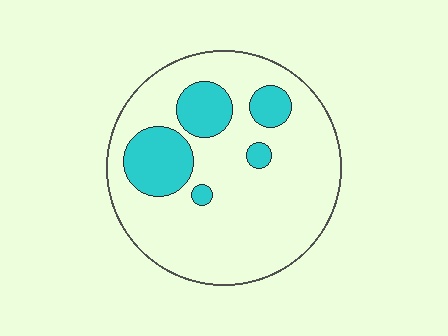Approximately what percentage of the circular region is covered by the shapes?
Approximately 20%.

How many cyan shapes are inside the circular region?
5.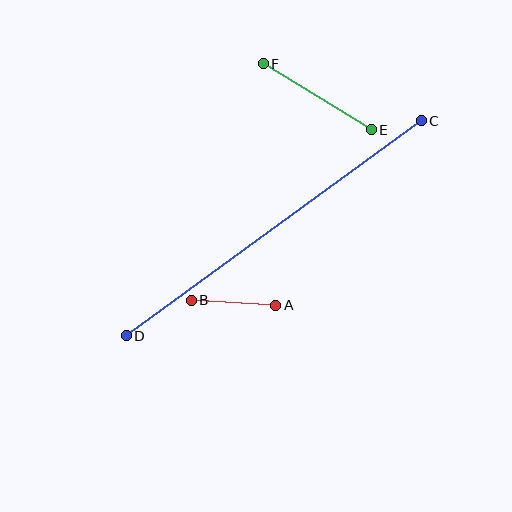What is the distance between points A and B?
The distance is approximately 85 pixels.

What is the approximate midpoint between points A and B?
The midpoint is at approximately (233, 303) pixels.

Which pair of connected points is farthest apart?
Points C and D are farthest apart.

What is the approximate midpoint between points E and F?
The midpoint is at approximately (317, 97) pixels.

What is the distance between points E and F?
The distance is approximately 127 pixels.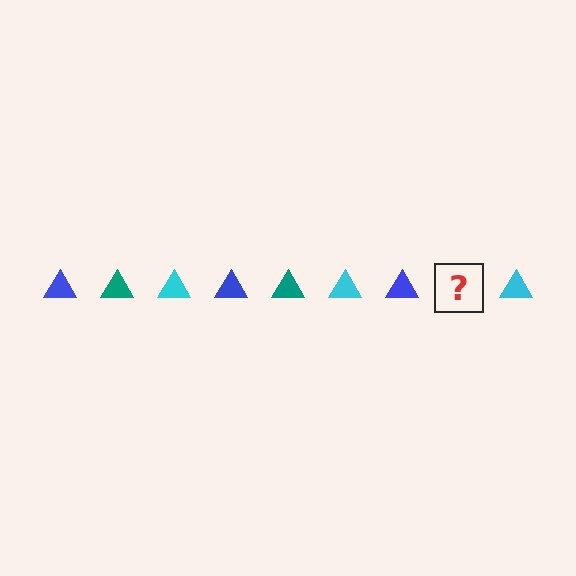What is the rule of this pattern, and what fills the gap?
The rule is that the pattern cycles through blue, teal, cyan triangles. The gap should be filled with a teal triangle.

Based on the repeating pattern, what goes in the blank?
The blank should be a teal triangle.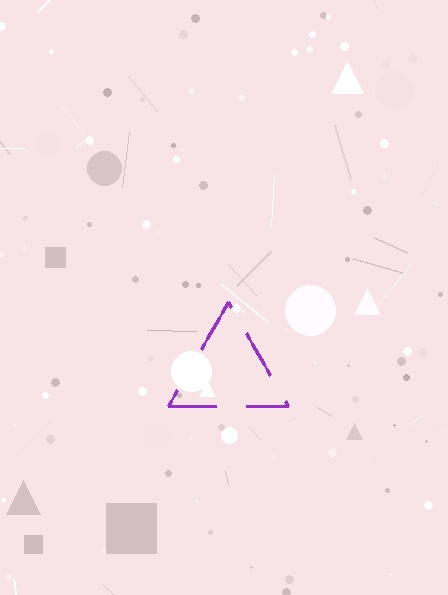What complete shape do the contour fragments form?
The contour fragments form a triangle.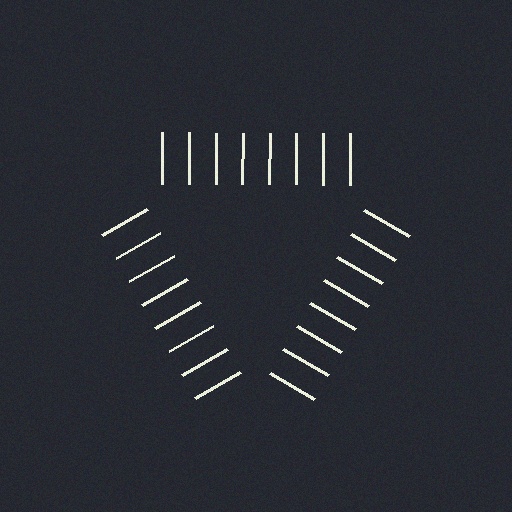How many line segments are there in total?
24 — 8 along each of the 3 edges.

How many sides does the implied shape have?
3 sides — the line-ends trace a triangle.